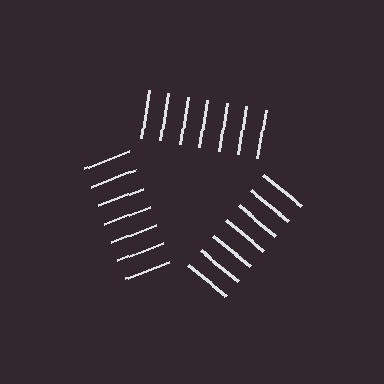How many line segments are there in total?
21 — 7 along each of the 3 edges.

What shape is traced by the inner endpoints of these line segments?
An illusory triangle — the line segments terminate on its edges but no continuous stroke is drawn.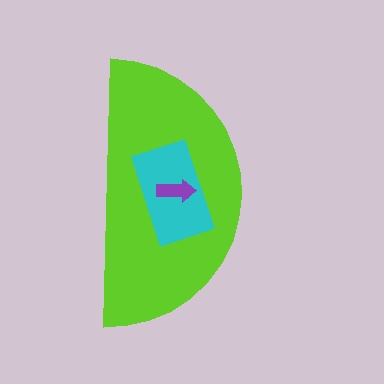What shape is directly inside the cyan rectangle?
The purple arrow.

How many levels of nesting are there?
3.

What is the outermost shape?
The lime semicircle.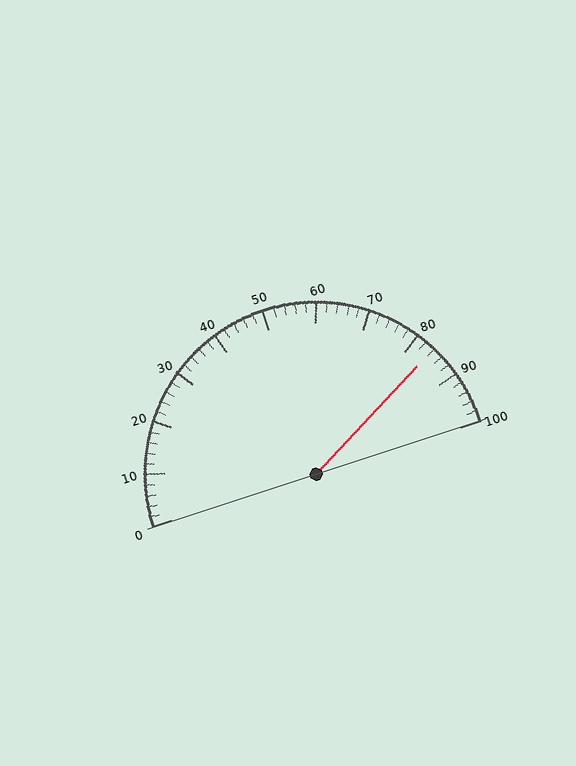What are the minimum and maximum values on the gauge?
The gauge ranges from 0 to 100.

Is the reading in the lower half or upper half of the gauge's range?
The reading is in the upper half of the range (0 to 100).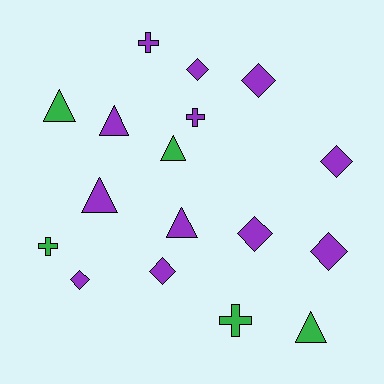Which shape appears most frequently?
Diamond, with 7 objects.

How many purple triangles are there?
There are 3 purple triangles.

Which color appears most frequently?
Purple, with 12 objects.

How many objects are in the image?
There are 17 objects.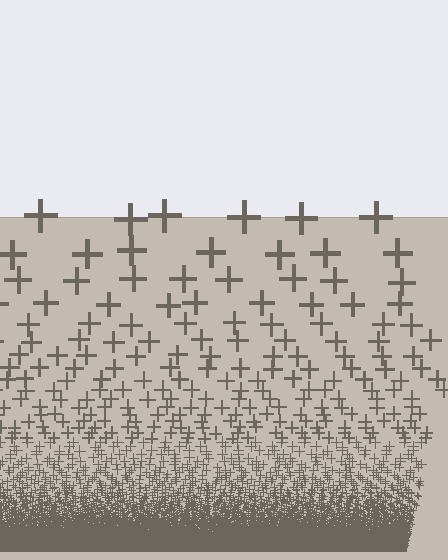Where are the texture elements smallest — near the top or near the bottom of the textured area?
Near the bottom.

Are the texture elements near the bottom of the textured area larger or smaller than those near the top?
Smaller. The gradient is inverted — elements near the bottom are smaller and denser.